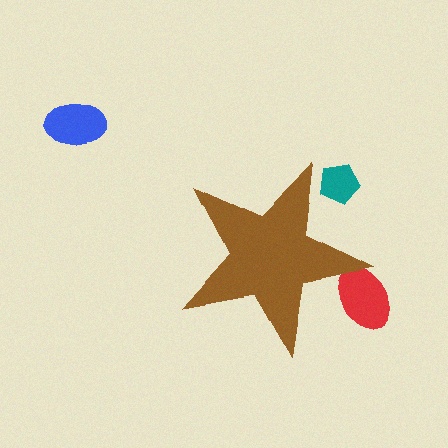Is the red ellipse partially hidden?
Yes, the red ellipse is partially hidden behind the brown star.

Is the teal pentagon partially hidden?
Yes, the teal pentagon is partially hidden behind the brown star.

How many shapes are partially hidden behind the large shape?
2 shapes are partially hidden.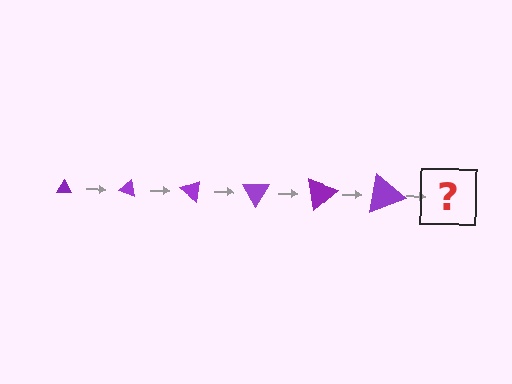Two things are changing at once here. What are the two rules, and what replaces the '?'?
The two rules are that the triangle grows larger each step and it rotates 20 degrees each step. The '?' should be a triangle, larger than the previous one and rotated 120 degrees from the start.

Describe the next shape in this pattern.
It should be a triangle, larger than the previous one and rotated 120 degrees from the start.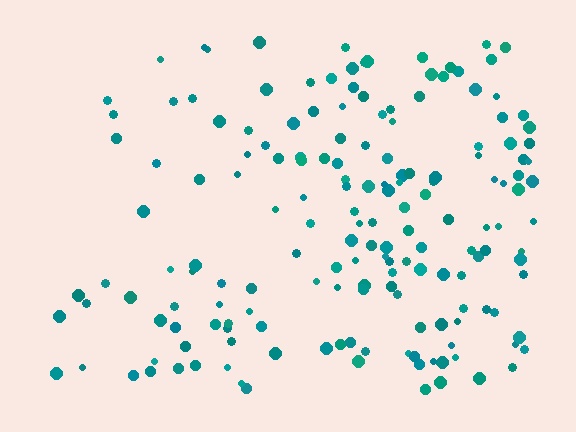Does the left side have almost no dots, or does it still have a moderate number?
Still a moderate number, just noticeably fewer than the right.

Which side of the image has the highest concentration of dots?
The right.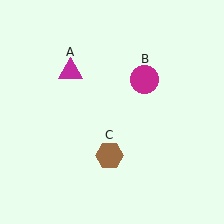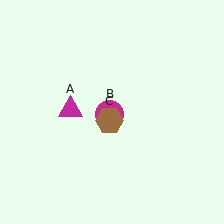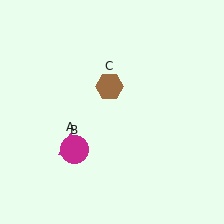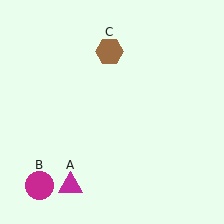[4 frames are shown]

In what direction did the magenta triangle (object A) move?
The magenta triangle (object A) moved down.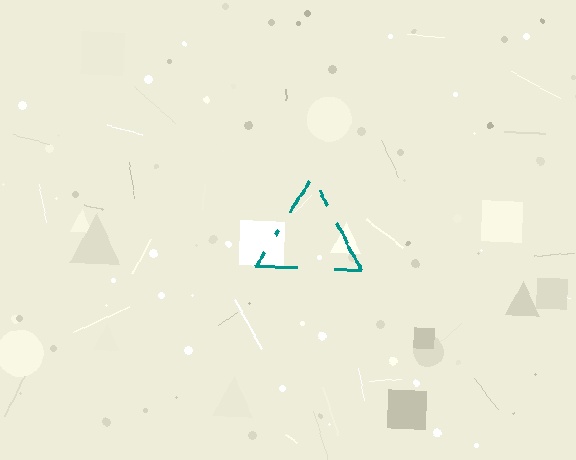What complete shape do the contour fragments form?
The contour fragments form a triangle.